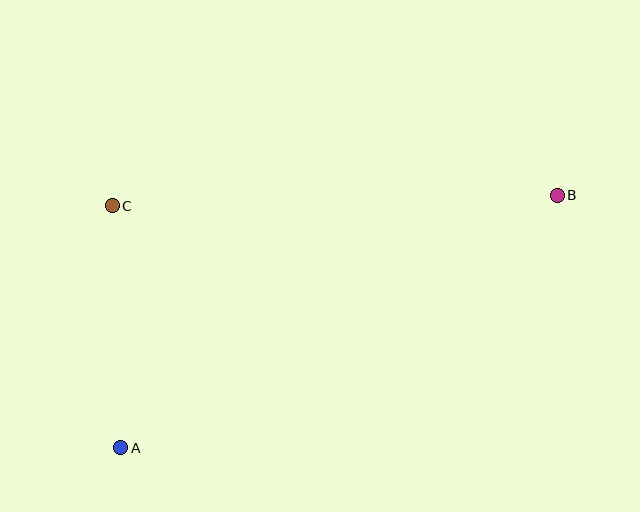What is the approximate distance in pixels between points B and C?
The distance between B and C is approximately 445 pixels.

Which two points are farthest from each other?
Points A and B are farthest from each other.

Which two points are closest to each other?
Points A and C are closest to each other.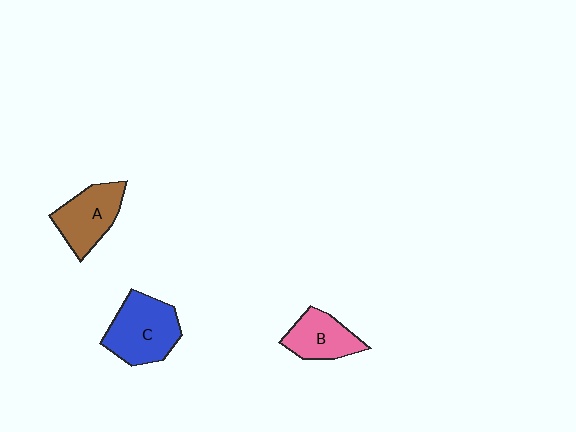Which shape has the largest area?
Shape C (blue).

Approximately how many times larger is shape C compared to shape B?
Approximately 1.4 times.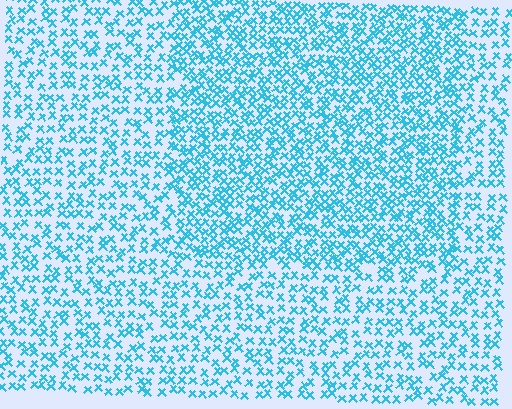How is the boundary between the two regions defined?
The boundary is defined by a change in element density (approximately 1.6x ratio). All elements are the same color, size, and shape.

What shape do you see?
I see a rectangle.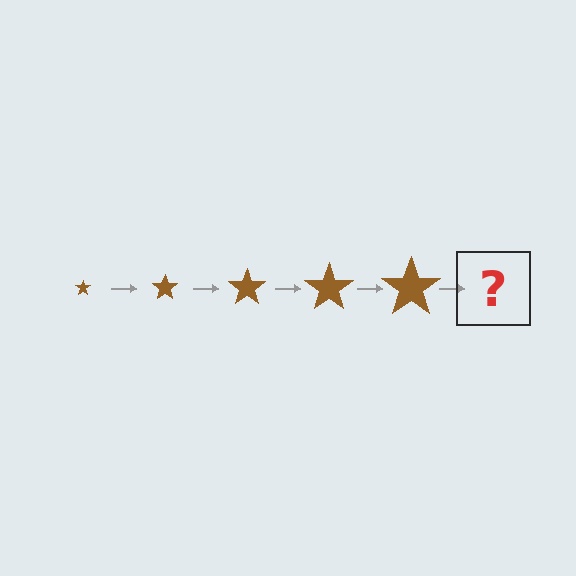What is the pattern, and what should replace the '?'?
The pattern is that the star gets progressively larger each step. The '?' should be a brown star, larger than the previous one.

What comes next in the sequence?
The next element should be a brown star, larger than the previous one.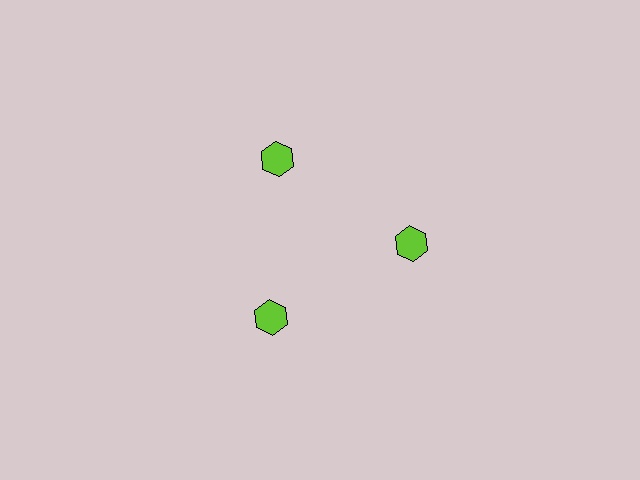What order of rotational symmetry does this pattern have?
This pattern has 3-fold rotational symmetry.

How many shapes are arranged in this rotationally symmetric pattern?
There are 3 shapes, arranged in 3 groups of 1.